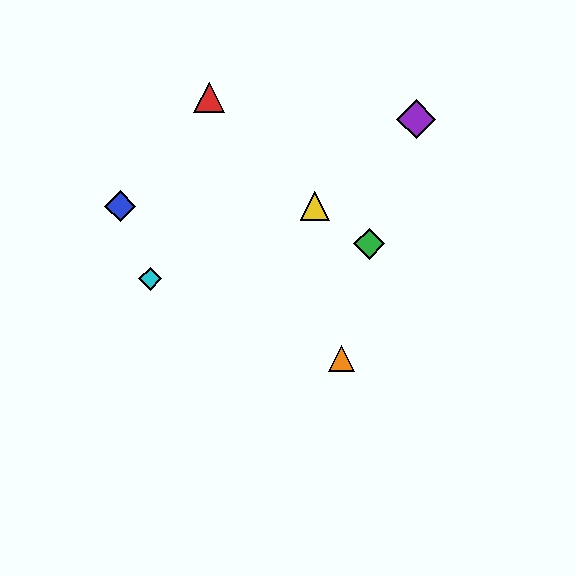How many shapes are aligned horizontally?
2 shapes (the blue diamond, the yellow triangle) are aligned horizontally.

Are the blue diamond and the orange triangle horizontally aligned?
No, the blue diamond is at y≈206 and the orange triangle is at y≈359.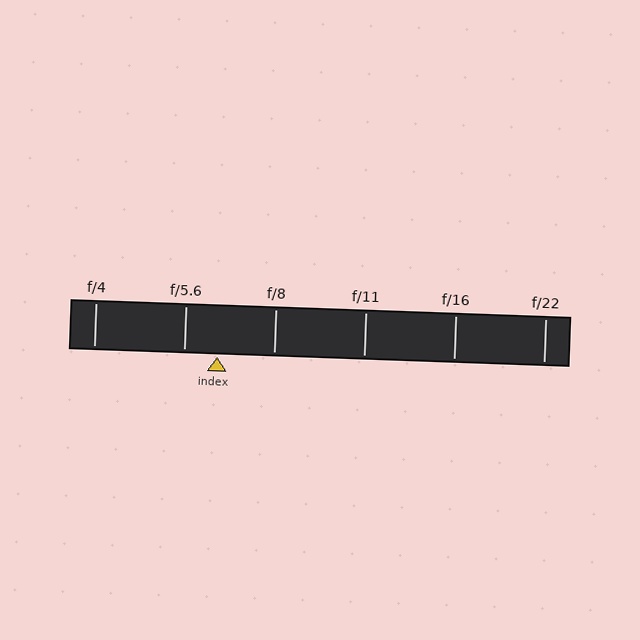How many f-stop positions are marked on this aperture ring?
There are 6 f-stop positions marked.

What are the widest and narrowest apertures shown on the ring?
The widest aperture shown is f/4 and the narrowest is f/22.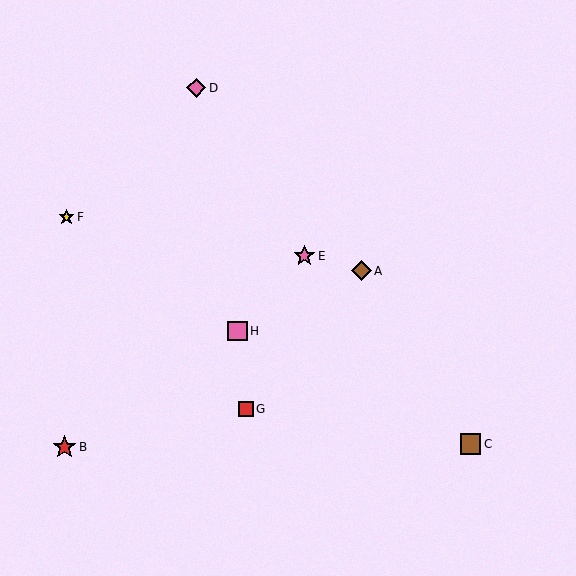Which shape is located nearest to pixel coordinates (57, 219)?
The yellow star (labeled F) at (66, 217) is nearest to that location.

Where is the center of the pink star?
The center of the pink star is at (304, 256).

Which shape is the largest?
The red star (labeled B) is the largest.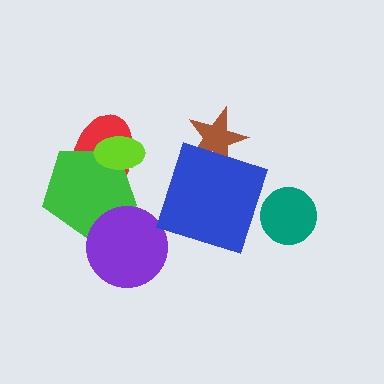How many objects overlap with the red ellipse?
2 objects overlap with the red ellipse.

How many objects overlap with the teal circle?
0 objects overlap with the teal circle.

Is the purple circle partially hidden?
No, no other shape covers it.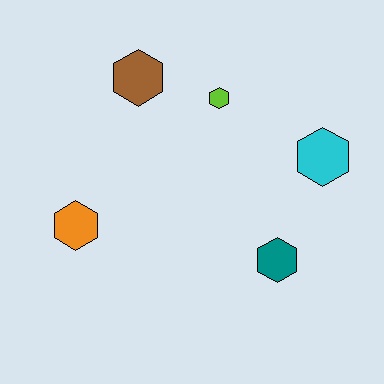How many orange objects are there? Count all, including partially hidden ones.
There is 1 orange object.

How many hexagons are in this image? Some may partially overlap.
There are 5 hexagons.